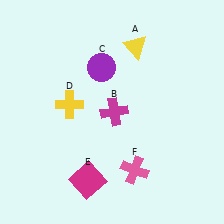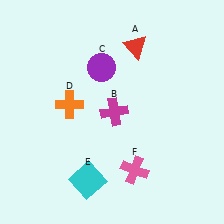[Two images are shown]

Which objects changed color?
A changed from yellow to red. D changed from yellow to orange. E changed from magenta to cyan.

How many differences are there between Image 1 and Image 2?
There are 3 differences between the two images.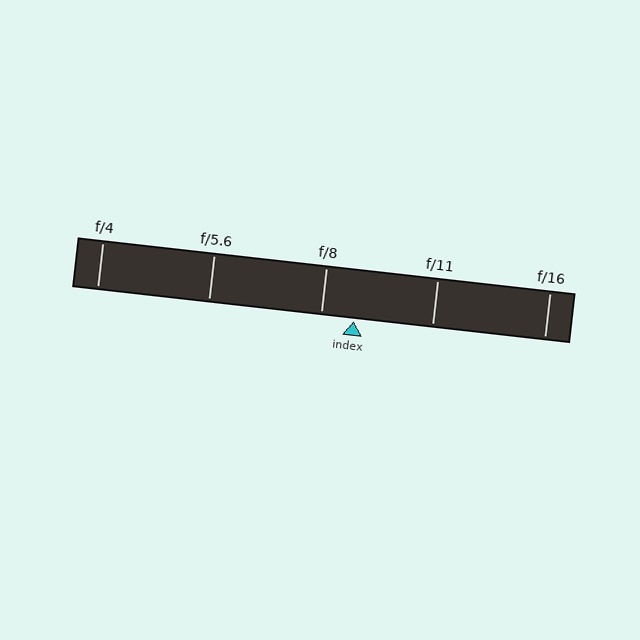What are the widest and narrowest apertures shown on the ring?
The widest aperture shown is f/4 and the narrowest is f/16.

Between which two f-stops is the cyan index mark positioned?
The index mark is between f/8 and f/11.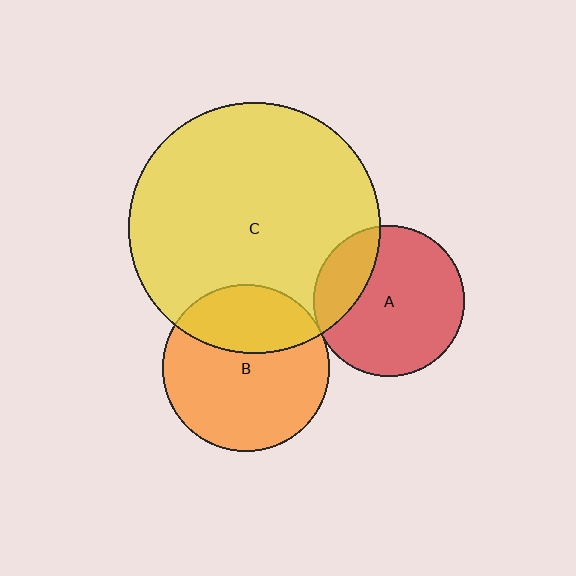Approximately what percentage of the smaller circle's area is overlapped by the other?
Approximately 35%.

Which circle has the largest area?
Circle C (yellow).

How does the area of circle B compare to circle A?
Approximately 1.2 times.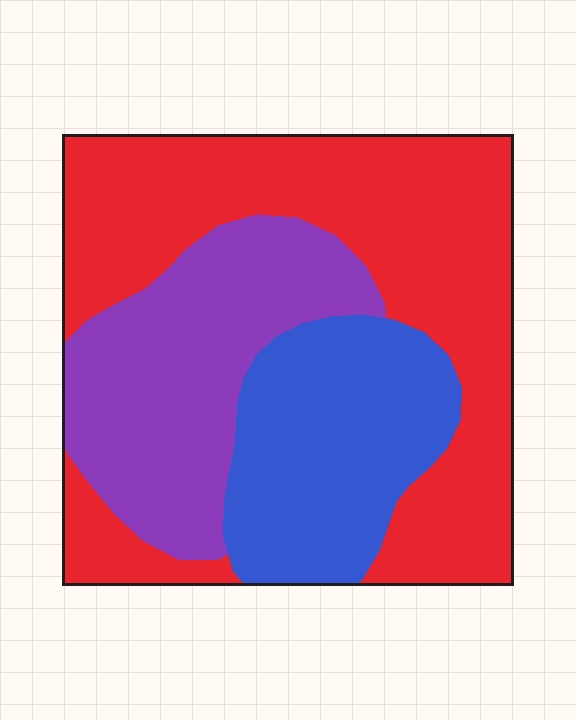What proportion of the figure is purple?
Purple takes up about one quarter (1/4) of the figure.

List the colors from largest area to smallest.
From largest to smallest: red, purple, blue.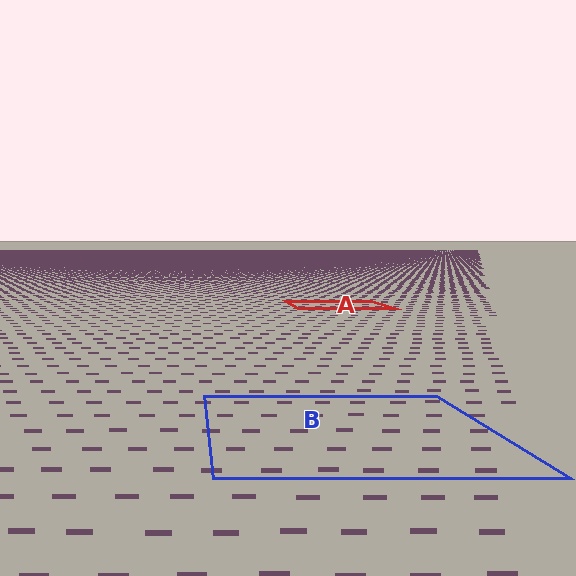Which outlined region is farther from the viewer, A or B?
Region A is farther from the viewer — the texture elements inside it appear smaller and more densely packed.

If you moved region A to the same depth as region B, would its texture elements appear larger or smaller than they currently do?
They would appear larger. At a closer depth, the same texture elements are projected at a bigger on-screen size.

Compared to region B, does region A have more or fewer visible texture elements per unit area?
Region A has more texture elements per unit area — they are packed more densely because it is farther away.